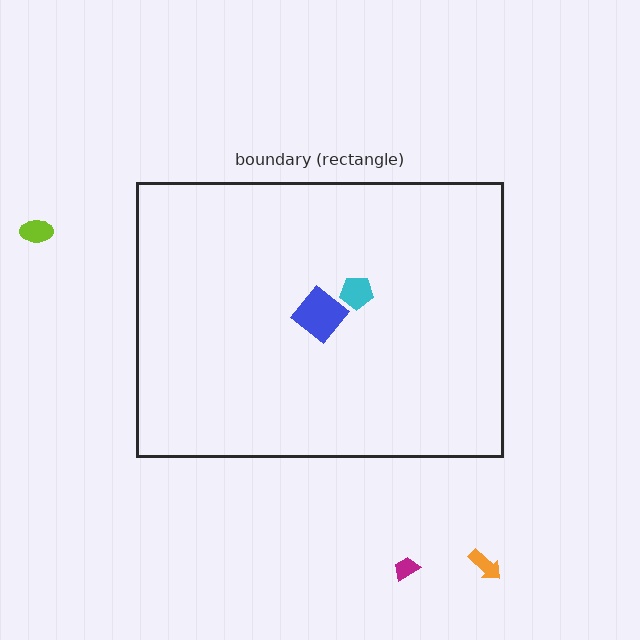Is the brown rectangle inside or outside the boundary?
Inside.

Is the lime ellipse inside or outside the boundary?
Outside.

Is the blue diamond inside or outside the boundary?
Inside.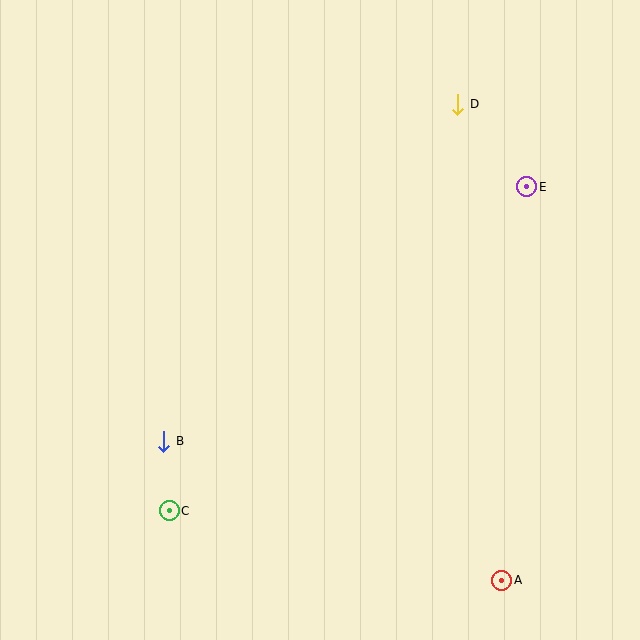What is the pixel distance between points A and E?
The distance between A and E is 395 pixels.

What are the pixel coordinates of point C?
Point C is at (169, 511).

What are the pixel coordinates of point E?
Point E is at (527, 187).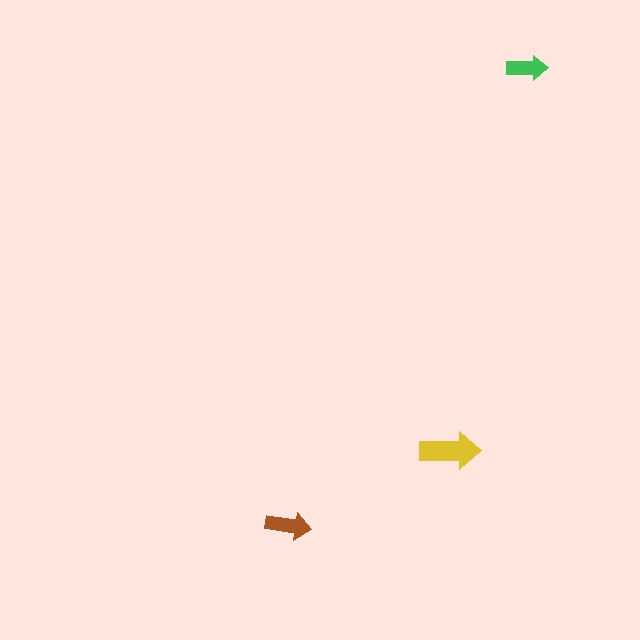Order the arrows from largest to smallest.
the yellow one, the brown one, the green one.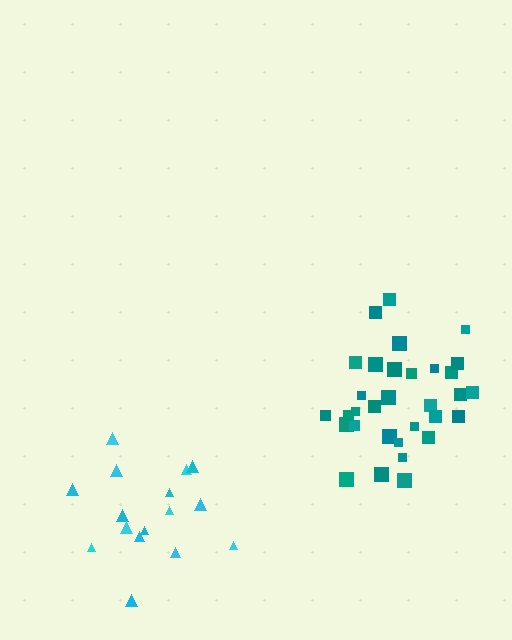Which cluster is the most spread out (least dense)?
Cyan.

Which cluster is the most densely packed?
Teal.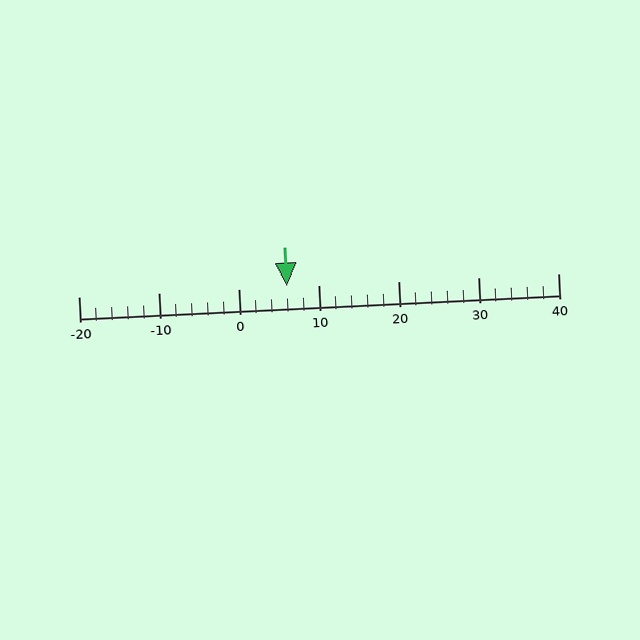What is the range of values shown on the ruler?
The ruler shows values from -20 to 40.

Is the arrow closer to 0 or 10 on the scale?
The arrow is closer to 10.